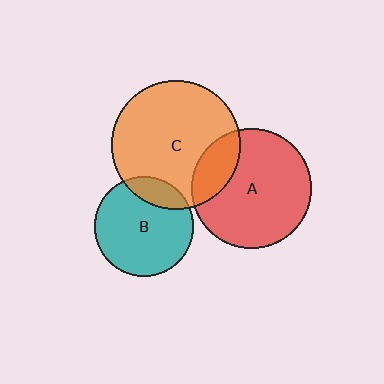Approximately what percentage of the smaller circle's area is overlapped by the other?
Approximately 15%.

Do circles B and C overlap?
Yes.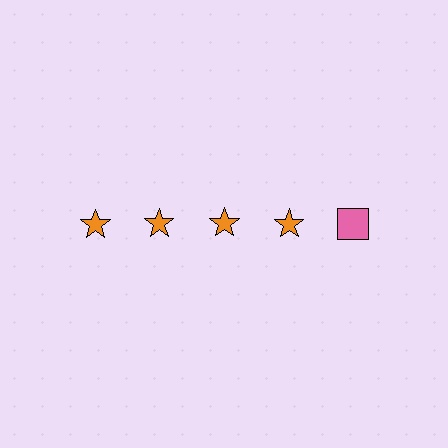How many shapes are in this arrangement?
There are 5 shapes arranged in a grid pattern.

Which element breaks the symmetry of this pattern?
The pink square in the top row, rightmost column breaks the symmetry. All other shapes are orange stars.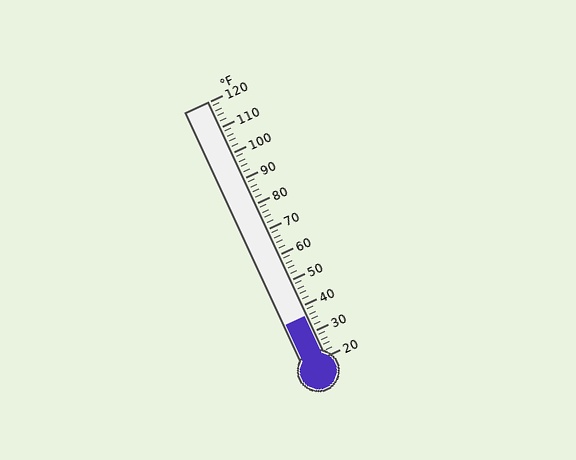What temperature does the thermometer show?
The thermometer shows approximately 36°F.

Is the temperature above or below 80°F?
The temperature is below 80°F.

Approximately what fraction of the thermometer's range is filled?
The thermometer is filled to approximately 15% of its range.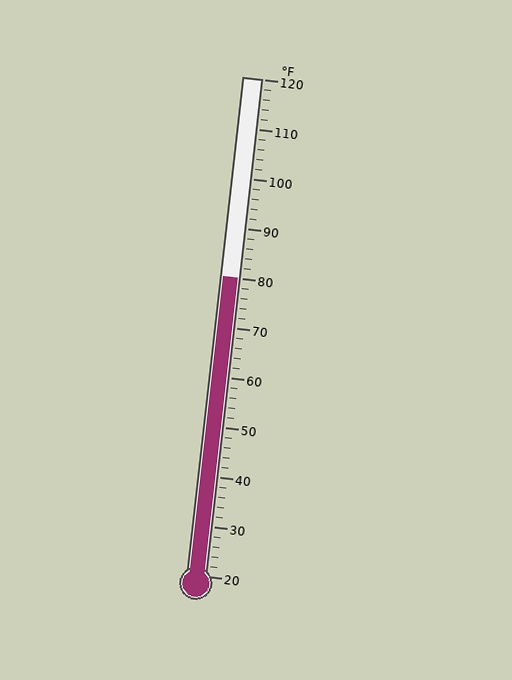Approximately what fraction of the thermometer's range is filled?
The thermometer is filled to approximately 60% of its range.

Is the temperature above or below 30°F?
The temperature is above 30°F.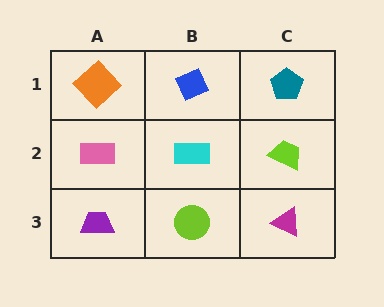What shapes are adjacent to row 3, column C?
A lime trapezoid (row 2, column C), a lime circle (row 3, column B).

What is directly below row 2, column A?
A purple trapezoid.